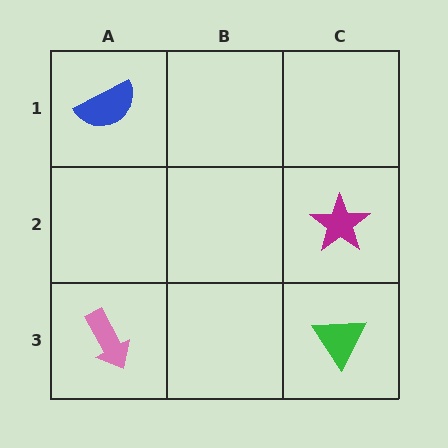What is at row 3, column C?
A green triangle.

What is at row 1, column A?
A blue semicircle.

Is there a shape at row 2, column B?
No, that cell is empty.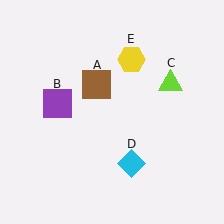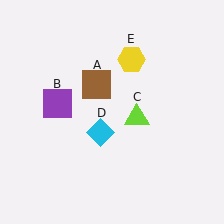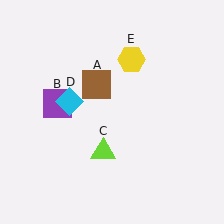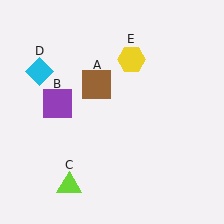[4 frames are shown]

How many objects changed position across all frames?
2 objects changed position: lime triangle (object C), cyan diamond (object D).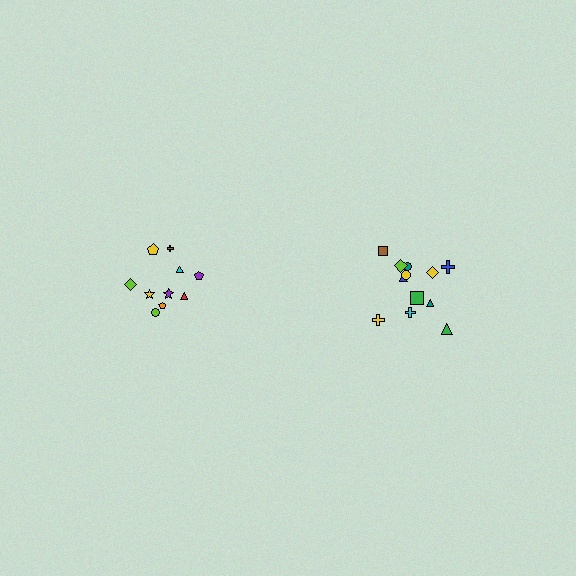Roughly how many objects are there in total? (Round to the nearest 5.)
Roughly 20 objects in total.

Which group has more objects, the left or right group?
The right group.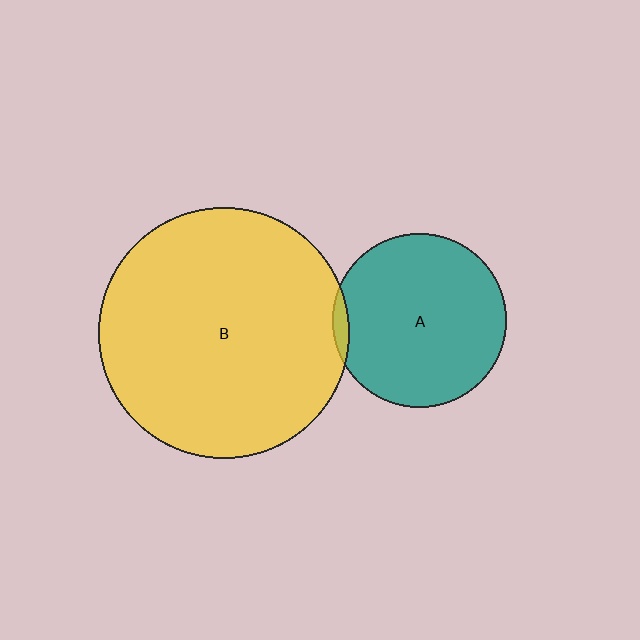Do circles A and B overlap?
Yes.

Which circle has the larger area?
Circle B (yellow).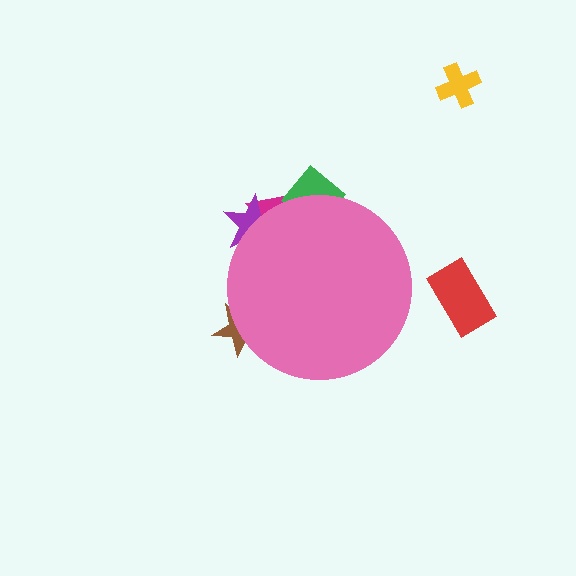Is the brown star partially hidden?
Yes, the brown star is partially hidden behind the pink circle.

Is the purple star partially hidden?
Yes, the purple star is partially hidden behind the pink circle.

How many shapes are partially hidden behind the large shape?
4 shapes are partially hidden.